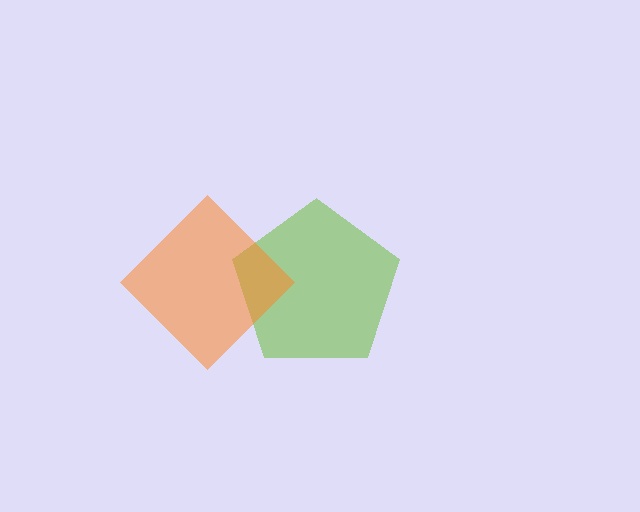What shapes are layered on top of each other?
The layered shapes are: a lime pentagon, an orange diamond.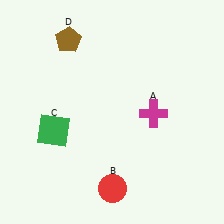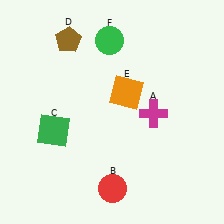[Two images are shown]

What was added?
An orange square (E), a green circle (F) were added in Image 2.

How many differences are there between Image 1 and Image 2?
There are 2 differences between the two images.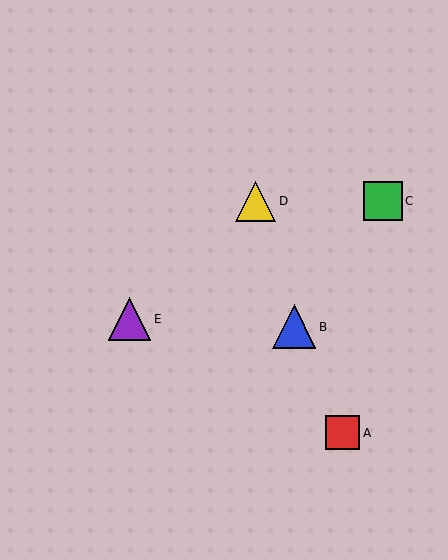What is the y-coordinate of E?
Object E is at y≈319.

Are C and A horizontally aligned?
No, C is at y≈201 and A is at y≈433.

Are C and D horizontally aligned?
Yes, both are at y≈201.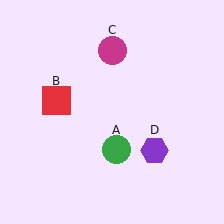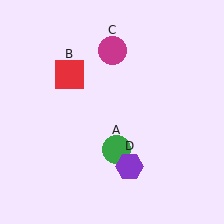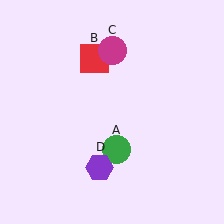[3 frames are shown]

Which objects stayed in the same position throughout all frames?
Green circle (object A) and magenta circle (object C) remained stationary.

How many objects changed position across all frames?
2 objects changed position: red square (object B), purple hexagon (object D).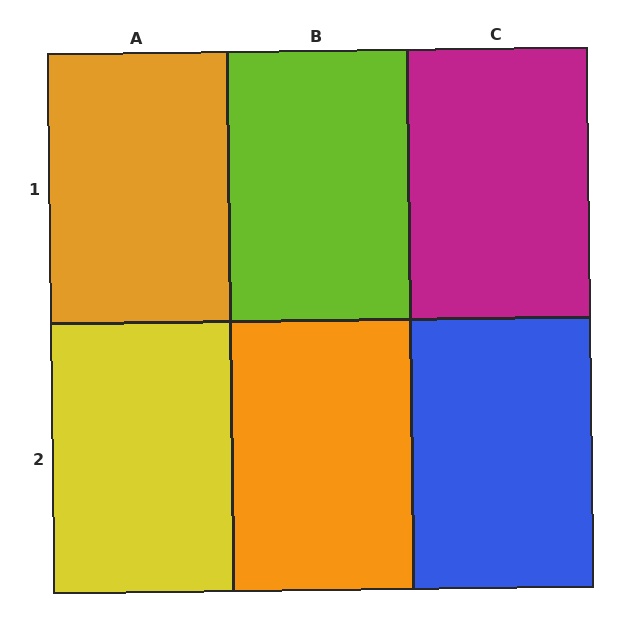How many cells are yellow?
1 cell is yellow.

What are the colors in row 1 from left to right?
Orange, lime, magenta.